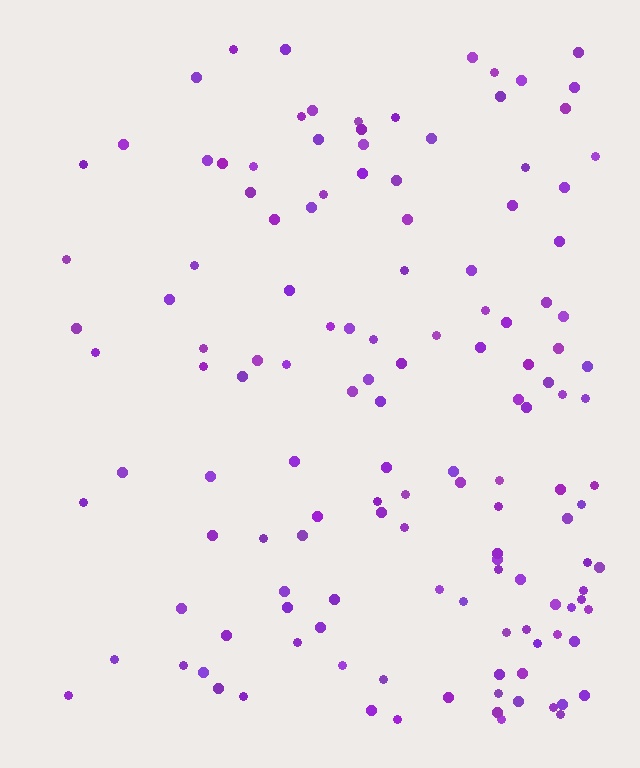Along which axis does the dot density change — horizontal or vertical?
Horizontal.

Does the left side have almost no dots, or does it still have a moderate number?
Still a moderate number, just noticeably fewer than the right.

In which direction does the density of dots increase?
From left to right, with the right side densest.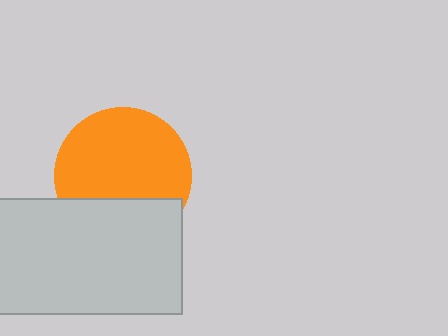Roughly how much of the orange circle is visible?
Most of it is visible (roughly 70%).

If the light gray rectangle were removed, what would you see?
You would see the complete orange circle.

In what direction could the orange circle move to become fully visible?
The orange circle could move up. That would shift it out from behind the light gray rectangle entirely.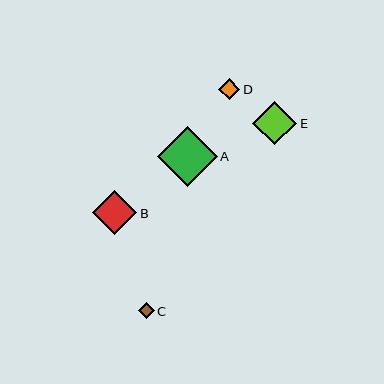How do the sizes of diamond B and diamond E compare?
Diamond B and diamond E are approximately the same size.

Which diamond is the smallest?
Diamond C is the smallest with a size of approximately 16 pixels.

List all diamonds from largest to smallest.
From largest to smallest: A, B, E, D, C.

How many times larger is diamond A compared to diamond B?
Diamond A is approximately 1.4 times the size of diamond B.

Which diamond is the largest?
Diamond A is the largest with a size of approximately 60 pixels.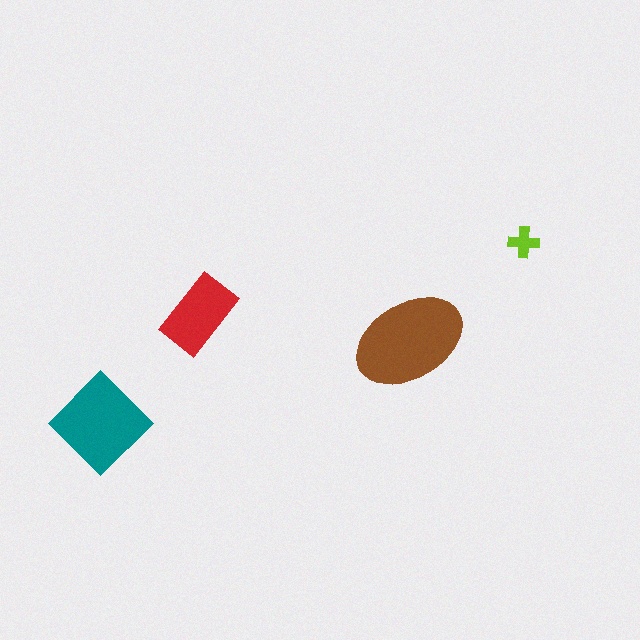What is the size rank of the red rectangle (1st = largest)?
3rd.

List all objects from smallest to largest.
The lime cross, the red rectangle, the teal diamond, the brown ellipse.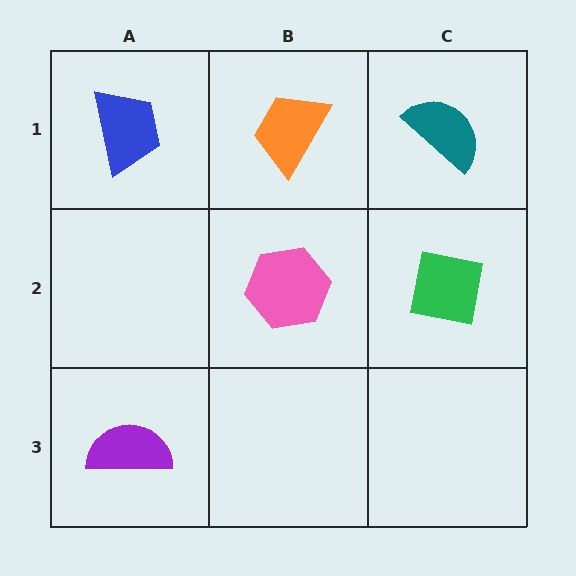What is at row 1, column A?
A blue trapezoid.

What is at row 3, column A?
A purple semicircle.